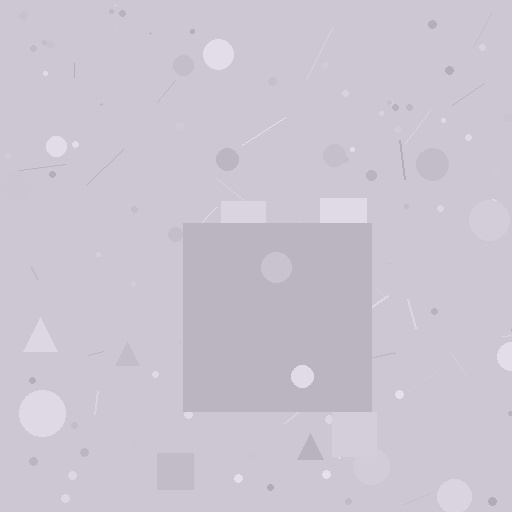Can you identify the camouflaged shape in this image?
The camouflaged shape is a square.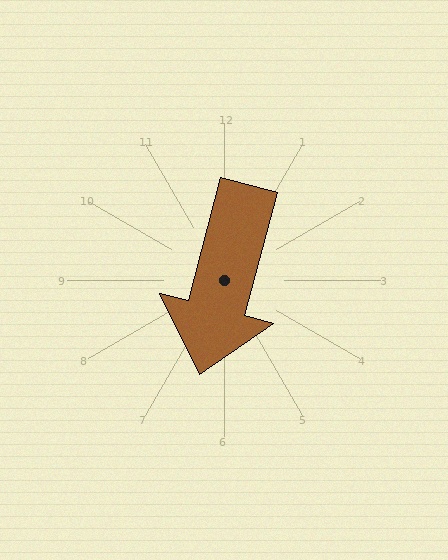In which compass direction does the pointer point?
South.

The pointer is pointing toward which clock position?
Roughly 6 o'clock.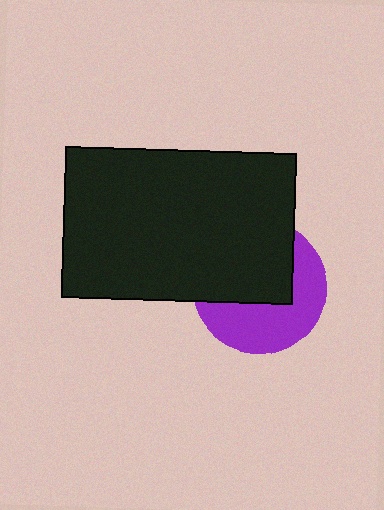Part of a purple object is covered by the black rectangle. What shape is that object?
It is a circle.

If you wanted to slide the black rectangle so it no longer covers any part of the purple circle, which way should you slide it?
Slide it up — that is the most direct way to separate the two shapes.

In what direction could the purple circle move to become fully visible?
The purple circle could move down. That would shift it out from behind the black rectangle entirely.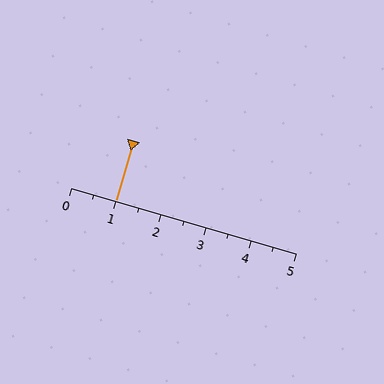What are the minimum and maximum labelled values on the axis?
The axis runs from 0 to 5.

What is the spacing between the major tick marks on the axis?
The major ticks are spaced 1 apart.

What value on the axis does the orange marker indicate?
The marker indicates approximately 1.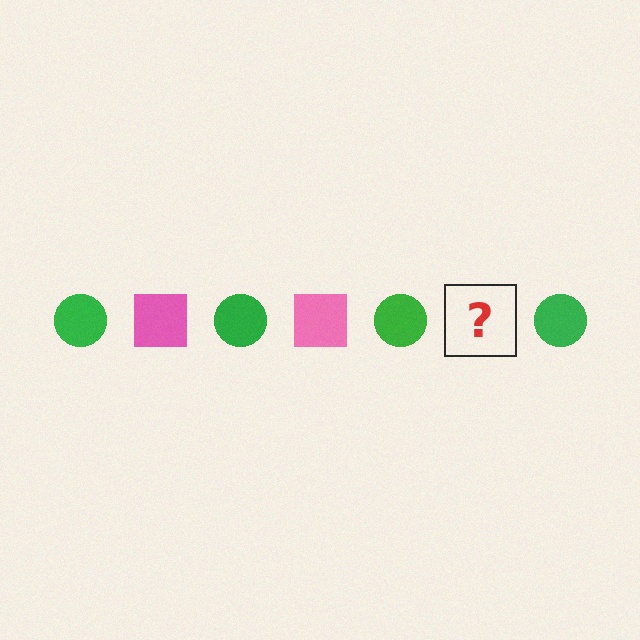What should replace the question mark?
The question mark should be replaced with a pink square.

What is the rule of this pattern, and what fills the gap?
The rule is that the pattern alternates between green circle and pink square. The gap should be filled with a pink square.